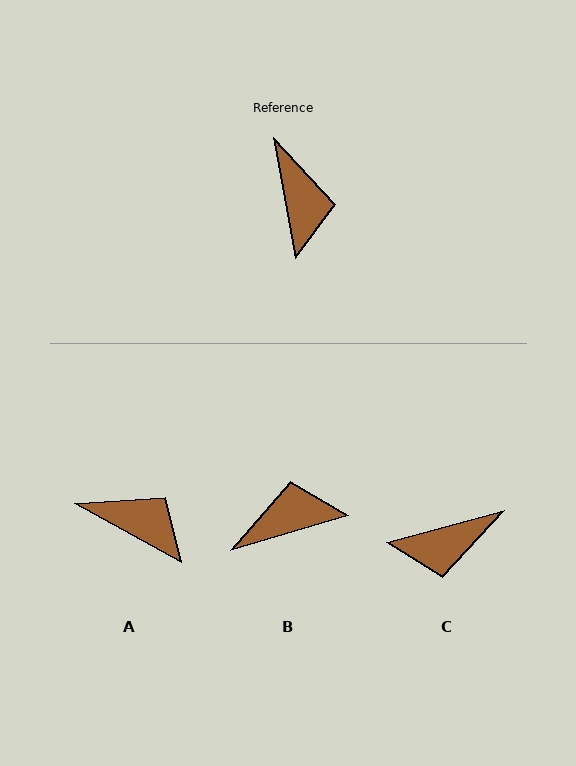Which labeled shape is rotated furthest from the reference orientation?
B, about 97 degrees away.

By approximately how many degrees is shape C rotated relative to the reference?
Approximately 85 degrees clockwise.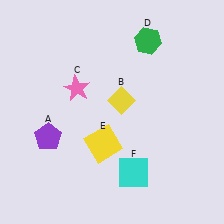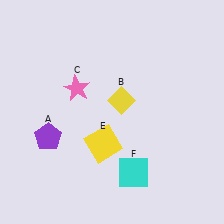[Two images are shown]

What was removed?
The green hexagon (D) was removed in Image 2.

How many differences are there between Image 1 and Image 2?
There is 1 difference between the two images.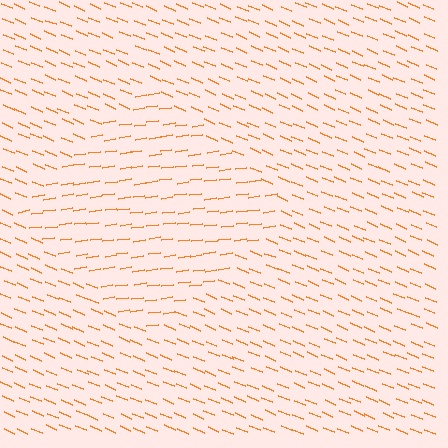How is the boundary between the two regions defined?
The boundary is defined purely by a change in line orientation (approximately 31 degrees difference). All lines are the same color and thickness.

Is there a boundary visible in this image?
Yes, there is a texture boundary formed by a change in line orientation.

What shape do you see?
I see a diamond.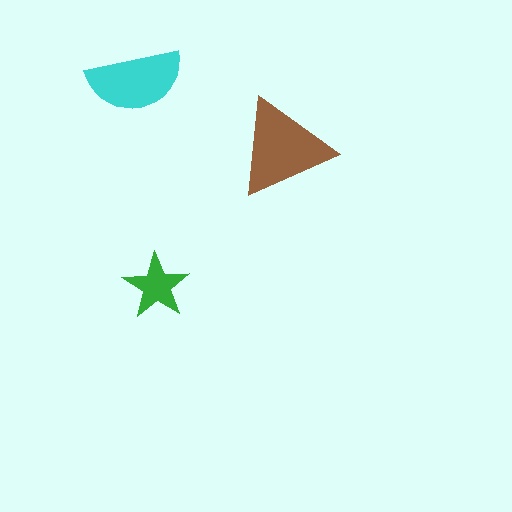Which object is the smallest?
The green star.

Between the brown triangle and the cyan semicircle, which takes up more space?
The brown triangle.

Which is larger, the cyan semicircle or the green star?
The cyan semicircle.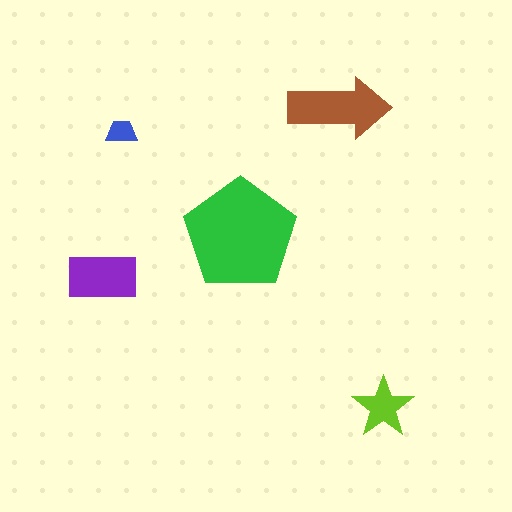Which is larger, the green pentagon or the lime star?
The green pentagon.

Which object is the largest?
The green pentagon.